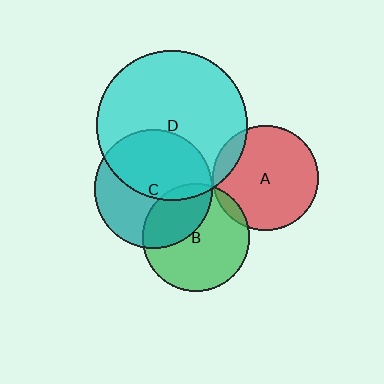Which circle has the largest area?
Circle D (cyan).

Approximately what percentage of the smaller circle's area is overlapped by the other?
Approximately 5%.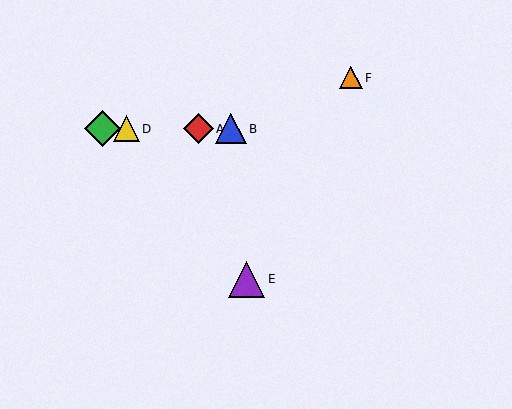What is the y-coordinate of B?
Object B is at y≈128.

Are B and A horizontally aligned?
Yes, both are at y≈128.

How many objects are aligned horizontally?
4 objects (A, B, C, D) are aligned horizontally.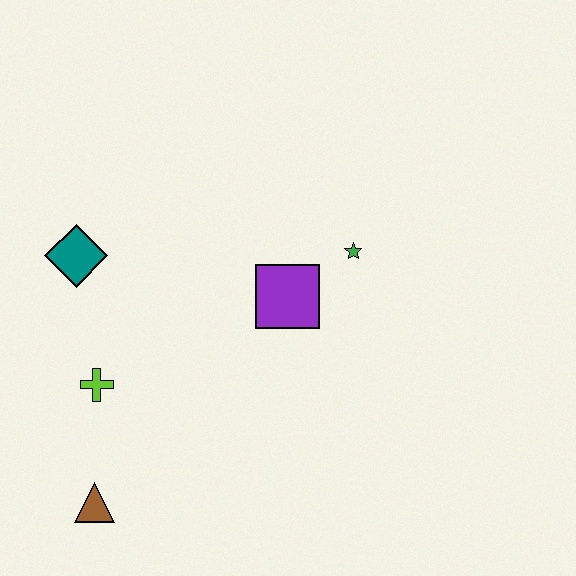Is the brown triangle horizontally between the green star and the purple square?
No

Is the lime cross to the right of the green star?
No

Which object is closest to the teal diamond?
The lime cross is closest to the teal diamond.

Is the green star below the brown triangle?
No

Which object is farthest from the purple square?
The brown triangle is farthest from the purple square.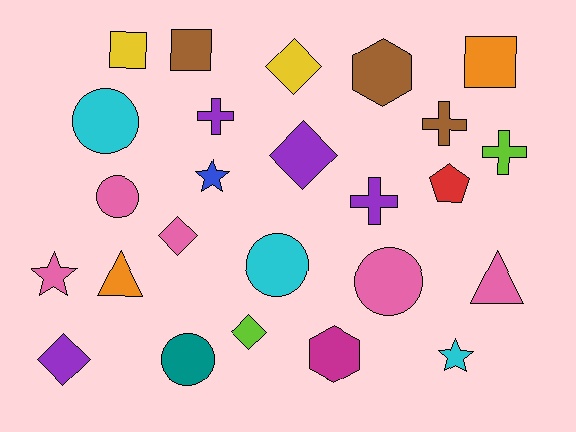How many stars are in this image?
There are 3 stars.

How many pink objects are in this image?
There are 5 pink objects.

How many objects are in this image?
There are 25 objects.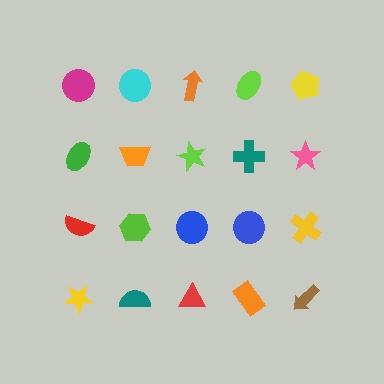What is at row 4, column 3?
A red triangle.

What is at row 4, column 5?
A brown arrow.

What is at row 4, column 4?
An orange rectangle.